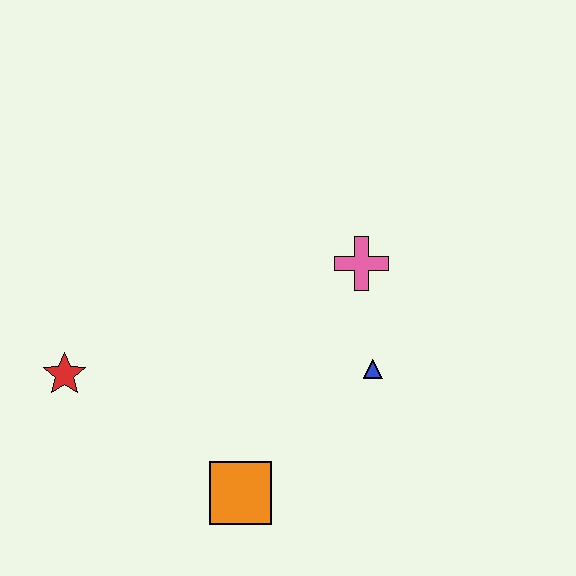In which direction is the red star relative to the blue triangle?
The red star is to the left of the blue triangle.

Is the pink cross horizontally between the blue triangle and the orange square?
Yes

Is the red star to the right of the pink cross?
No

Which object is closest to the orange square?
The blue triangle is closest to the orange square.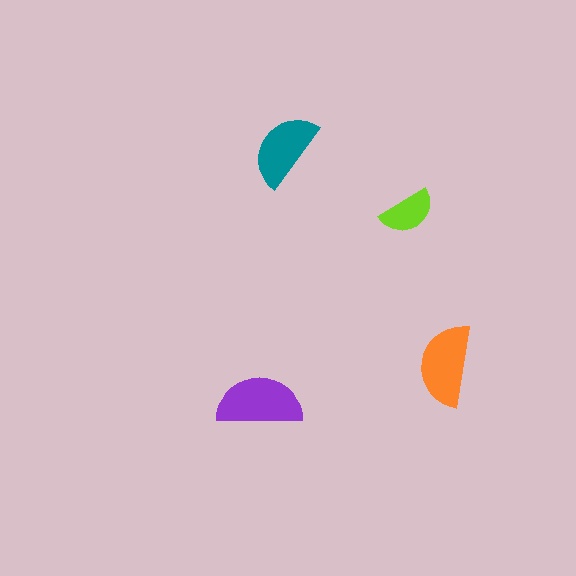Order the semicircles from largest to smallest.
the purple one, the orange one, the teal one, the lime one.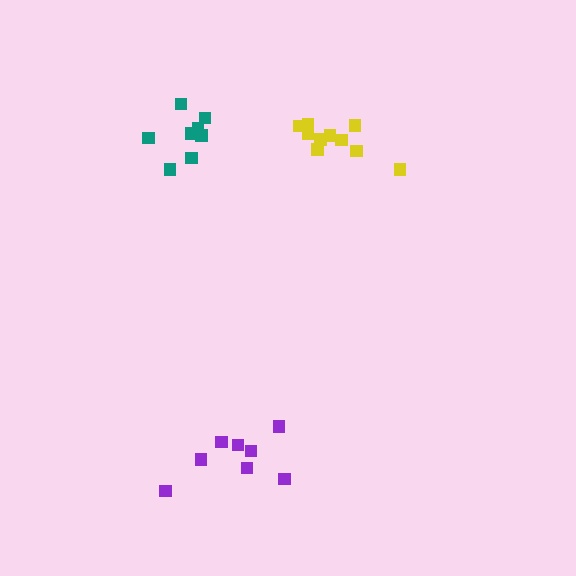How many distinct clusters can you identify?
There are 3 distinct clusters.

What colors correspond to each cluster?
The clusters are colored: yellow, teal, purple.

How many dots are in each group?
Group 1: 10 dots, Group 2: 8 dots, Group 3: 8 dots (26 total).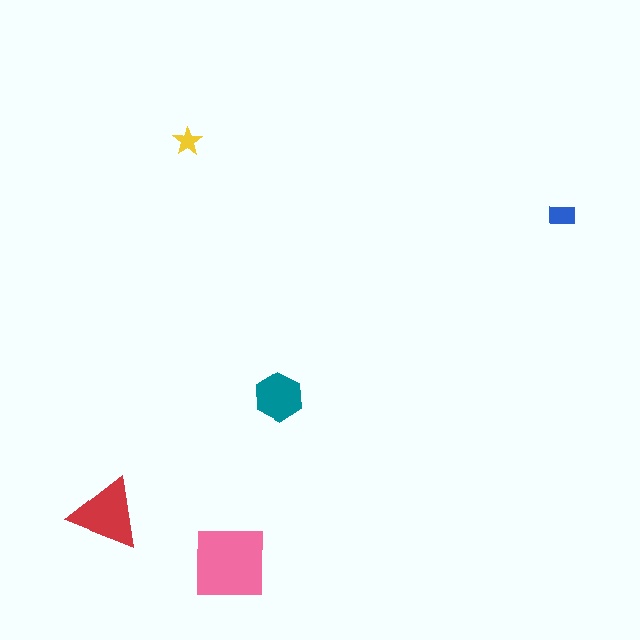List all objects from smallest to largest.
The yellow star, the blue rectangle, the teal hexagon, the red triangle, the pink square.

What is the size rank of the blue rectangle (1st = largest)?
4th.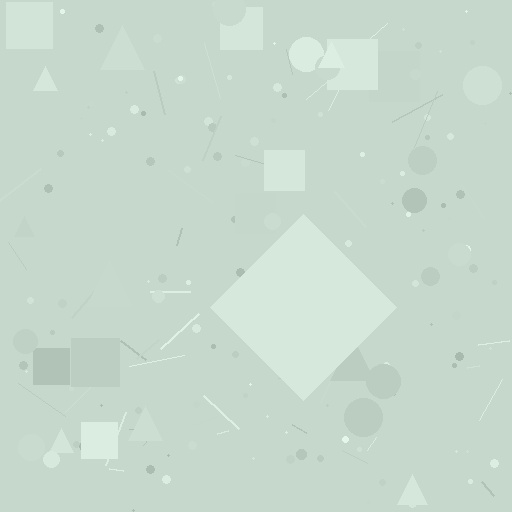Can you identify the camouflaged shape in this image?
The camouflaged shape is a diamond.